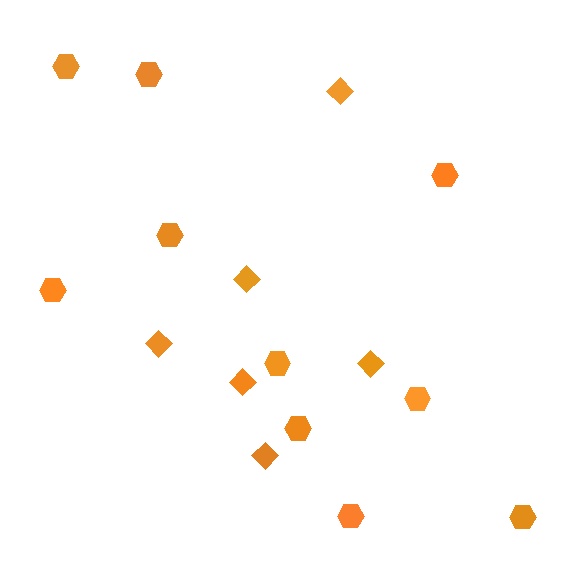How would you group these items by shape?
There are 2 groups: one group of hexagons (10) and one group of diamonds (6).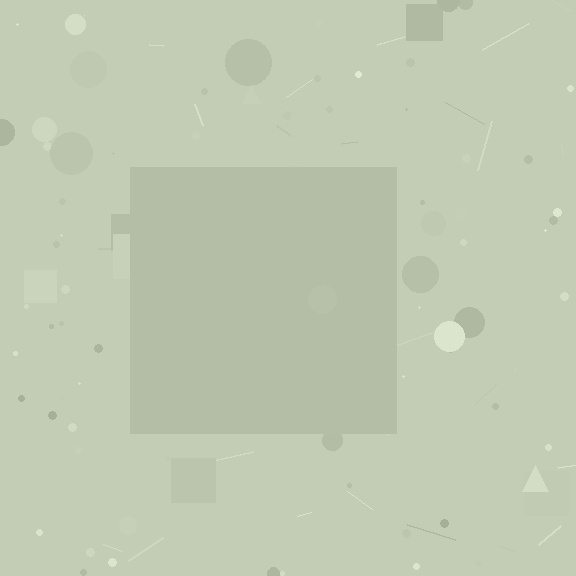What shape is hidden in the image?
A square is hidden in the image.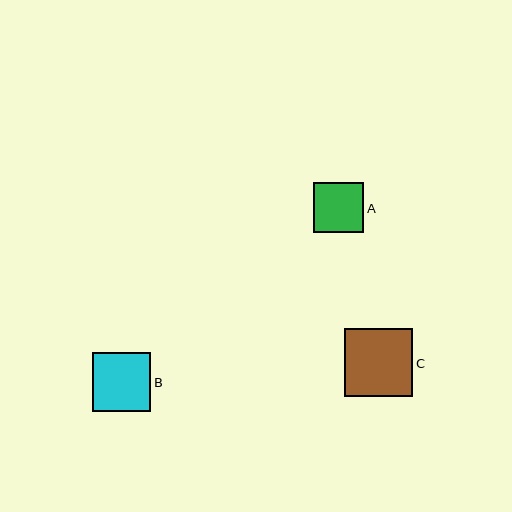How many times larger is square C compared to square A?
Square C is approximately 1.4 times the size of square A.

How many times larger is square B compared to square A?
Square B is approximately 1.2 times the size of square A.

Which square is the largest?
Square C is the largest with a size of approximately 68 pixels.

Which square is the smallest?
Square A is the smallest with a size of approximately 50 pixels.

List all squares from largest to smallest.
From largest to smallest: C, B, A.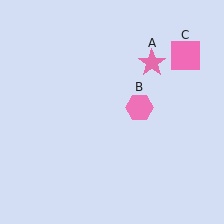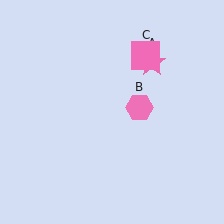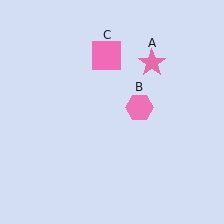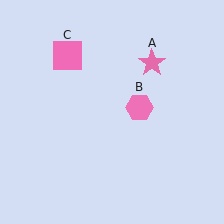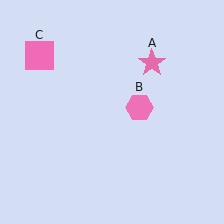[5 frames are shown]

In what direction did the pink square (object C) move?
The pink square (object C) moved left.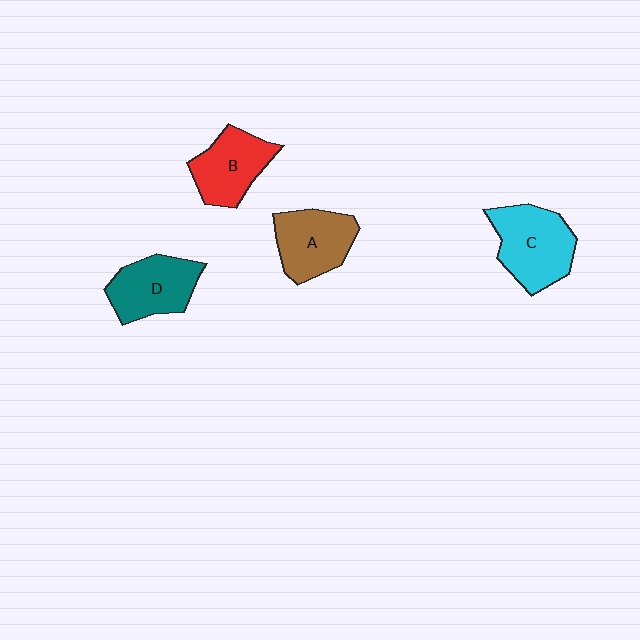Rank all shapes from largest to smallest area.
From largest to smallest: C (cyan), D (teal), A (brown), B (red).